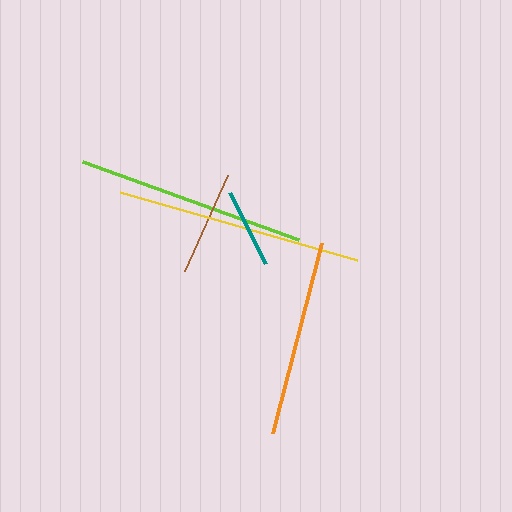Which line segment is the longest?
The yellow line is the longest at approximately 246 pixels.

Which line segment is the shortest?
The teal line is the shortest at approximately 80 pixels.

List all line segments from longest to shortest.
From longest to shortest: yellow, lime, orange, brown, teal.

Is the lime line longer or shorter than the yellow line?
The yellow line is longer than the lime line.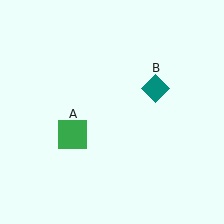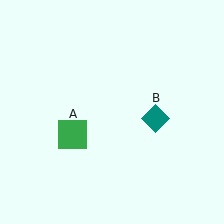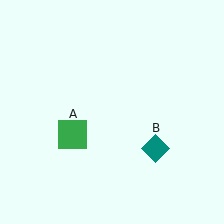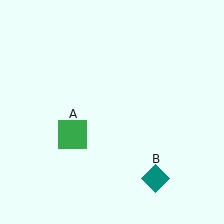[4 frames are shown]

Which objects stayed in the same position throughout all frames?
Green square (object A) remained stationary.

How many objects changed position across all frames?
1 object changed position: teal diamond (object B).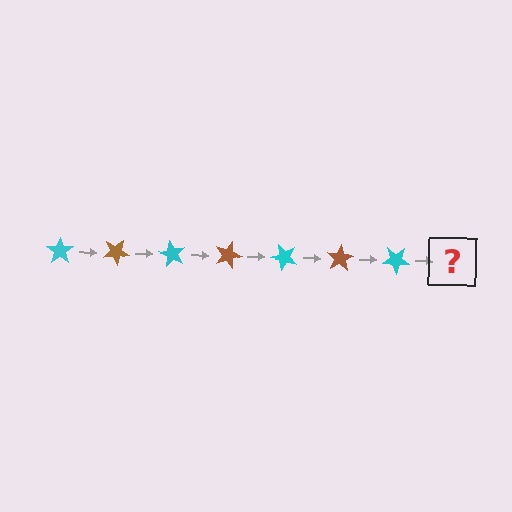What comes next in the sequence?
The next element should be a brown star, rotated 210 degrees from the start.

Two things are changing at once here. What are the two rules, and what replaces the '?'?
The two rules are that it rotates 30 degrees each step and the color cycles through cyan and brown. The '?' should be a brown star, rotated 210 degrees from the start.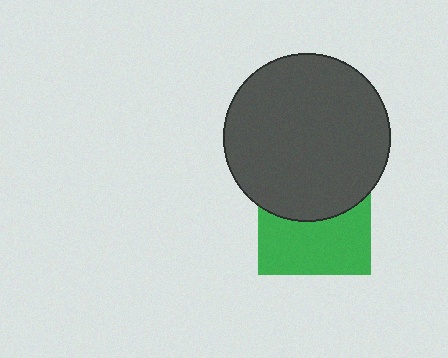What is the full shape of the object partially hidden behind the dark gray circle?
The partially hidden object is a green square.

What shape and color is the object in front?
The object in front is a dark gray circle.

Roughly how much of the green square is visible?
About half of it is visible (roughly 55%).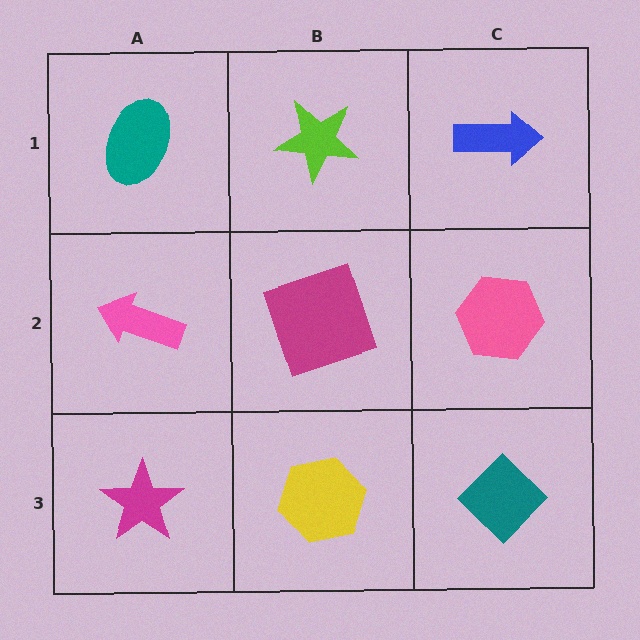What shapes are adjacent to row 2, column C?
A blue arrow (row 1, column C), a teal diamond (row 3, column C), a magenta square (row 2, column B).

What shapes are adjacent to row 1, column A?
A pink arrow (row 2, column A), a lime star (row 1, column B).